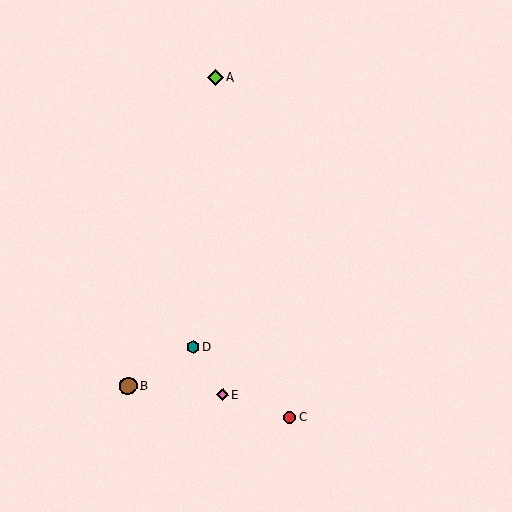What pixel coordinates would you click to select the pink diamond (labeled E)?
Click at (223, 395) to select the pink diamond E.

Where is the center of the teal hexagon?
The center of the teal hexagon is at (193, 347).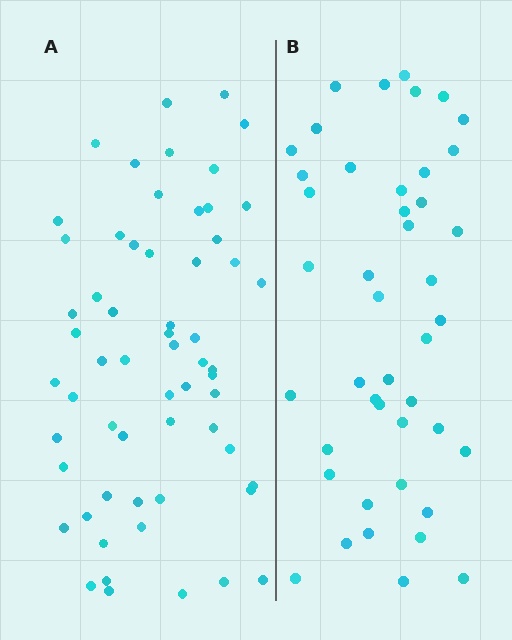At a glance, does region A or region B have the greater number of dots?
Region A (the left region) has more dots.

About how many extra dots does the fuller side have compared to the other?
Region A has approximately 15 more dots than region B.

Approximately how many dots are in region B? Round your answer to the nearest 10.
About 40 dots. (The exact count is 44, which rounds to 40.)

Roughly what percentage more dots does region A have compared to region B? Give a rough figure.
About 35% more.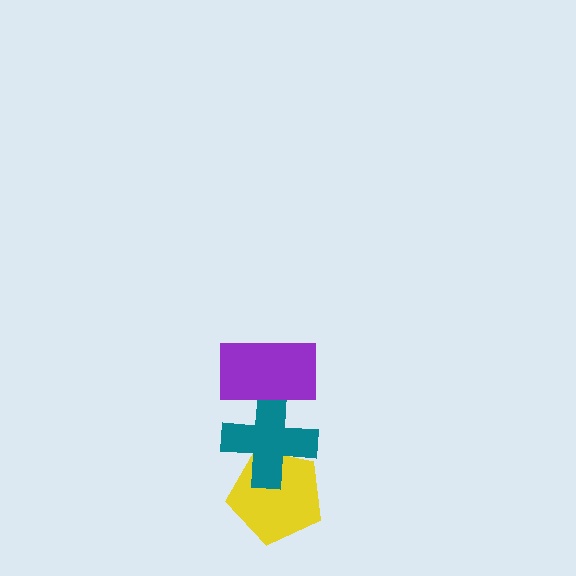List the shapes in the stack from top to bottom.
From top to bottom: the purple rectangle, the teal cross, the yellow pentagon.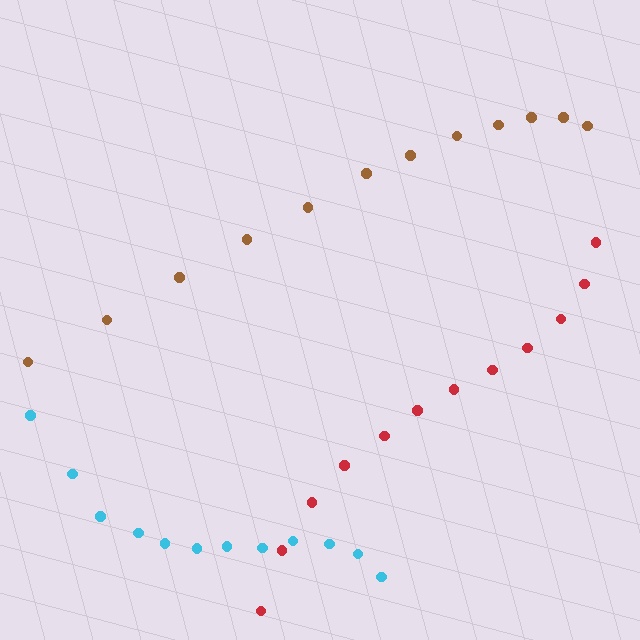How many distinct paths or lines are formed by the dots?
There are 3 distinct paths.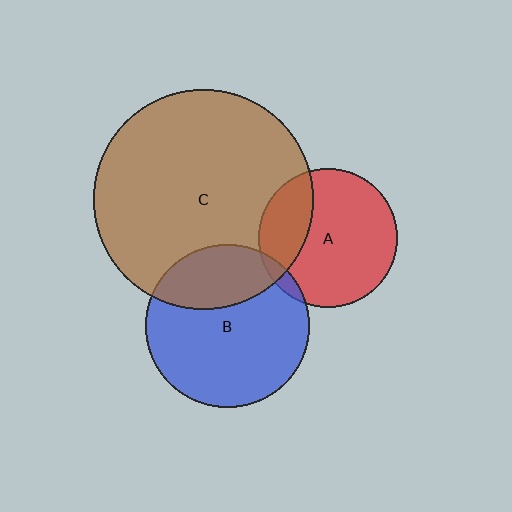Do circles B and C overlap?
Yes.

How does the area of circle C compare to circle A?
Approximately 2.5 times.